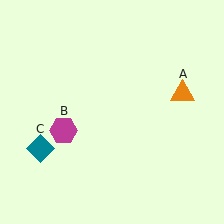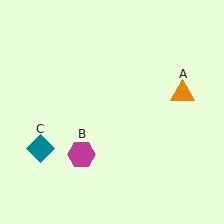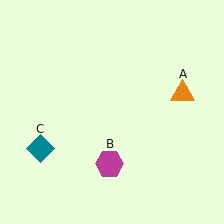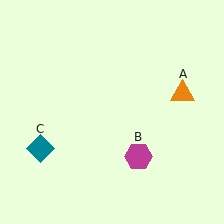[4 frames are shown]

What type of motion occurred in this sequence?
The magenta hexagon (object B) rotated counterclockwise around the center of the scene.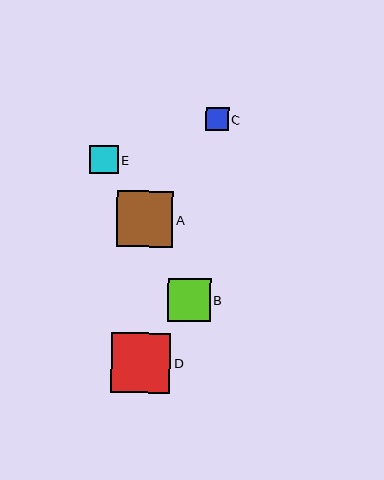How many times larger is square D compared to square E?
Square D is approximately 2.1 times the size of square E.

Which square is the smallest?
Square C is the smallest with a size of approximately 23 pixels.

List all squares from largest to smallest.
From largest to smallest: D, A, B, E, C.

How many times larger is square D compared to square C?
Square D is approximately 2.6 times the size of square C.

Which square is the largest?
Square D is the largest with a size of approximately 60 pixels.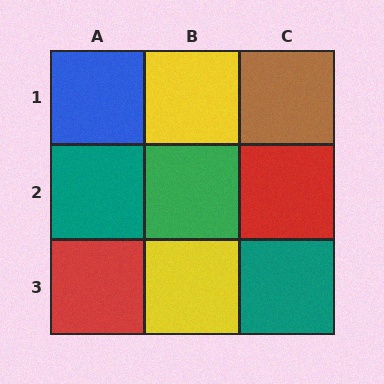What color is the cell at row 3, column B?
Yellow.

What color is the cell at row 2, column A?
Teal.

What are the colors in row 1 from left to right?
Blue, yellow, brown.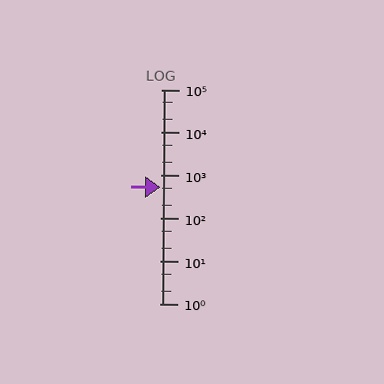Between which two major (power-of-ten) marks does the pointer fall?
The pointer is between 100 and 1000.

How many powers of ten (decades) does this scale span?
The scale spans 5 decades, from 1 to 100000.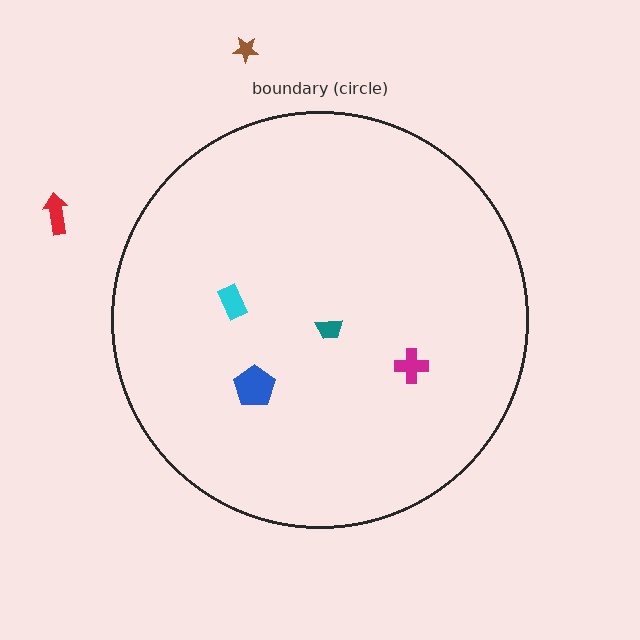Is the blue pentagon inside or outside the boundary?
Inside.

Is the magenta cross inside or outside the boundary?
Inside.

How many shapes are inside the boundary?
4 inside, 2 outside.